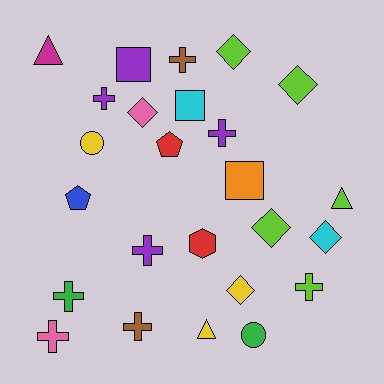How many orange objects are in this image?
There is 1 orange object.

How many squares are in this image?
There are 3 squares.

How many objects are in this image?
There are 25 objects.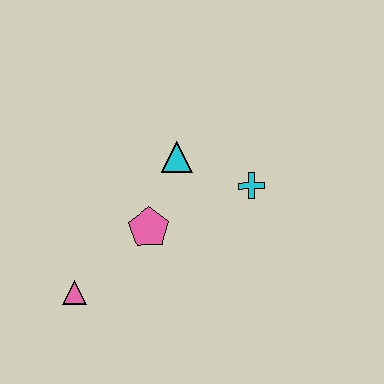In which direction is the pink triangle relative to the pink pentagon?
The pink triangle is to the left of the pink pentagon.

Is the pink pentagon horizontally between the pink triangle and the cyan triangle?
Yes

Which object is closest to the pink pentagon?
The cyan triangle is closest to the pink pentagon.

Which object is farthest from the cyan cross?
The pink triangle is farthest from the cyan cross.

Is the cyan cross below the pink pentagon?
No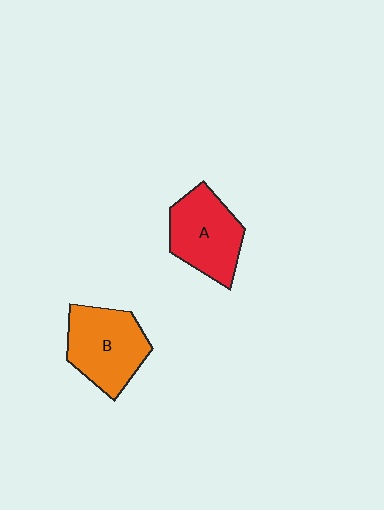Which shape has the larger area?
Shape B (orange).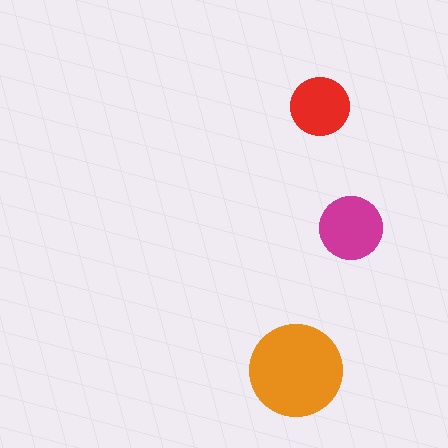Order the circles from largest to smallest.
the orange one, the magenta one, the red one.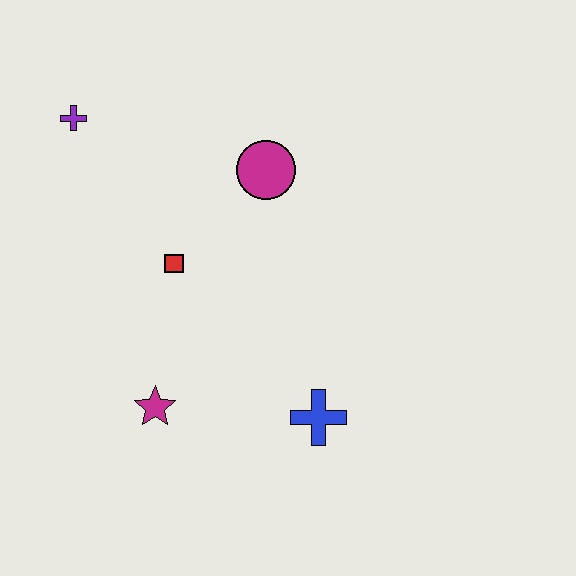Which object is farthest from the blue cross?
The purple cross is farthest from the blue cross.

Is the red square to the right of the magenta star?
Yes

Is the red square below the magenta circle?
Yes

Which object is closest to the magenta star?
The red square is closest to the magenta star.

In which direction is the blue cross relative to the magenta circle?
The blue cross is below the magenta circle.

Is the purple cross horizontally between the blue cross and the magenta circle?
No